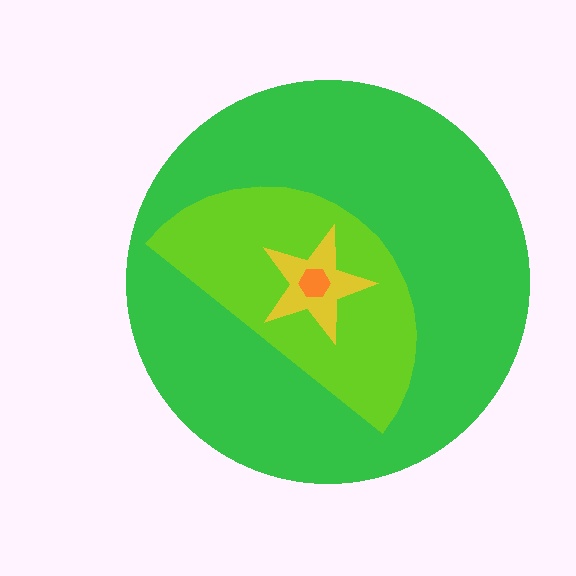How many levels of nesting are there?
4.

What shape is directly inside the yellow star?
The orange hexagon.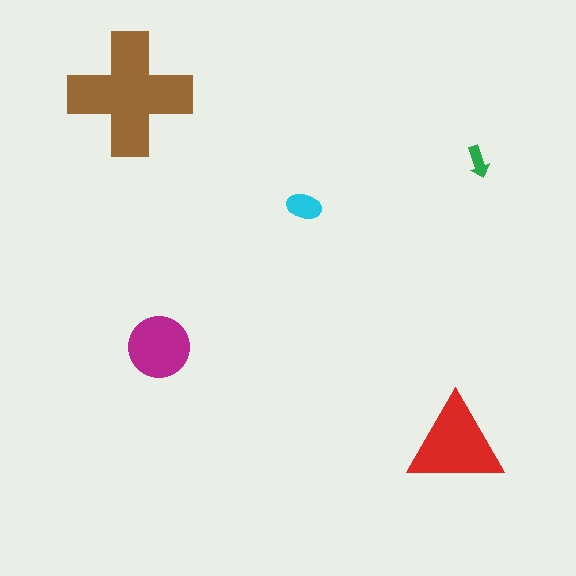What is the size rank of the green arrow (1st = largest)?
5th.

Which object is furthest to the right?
The green arrow is rightmost.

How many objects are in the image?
There are 5 objects in the image.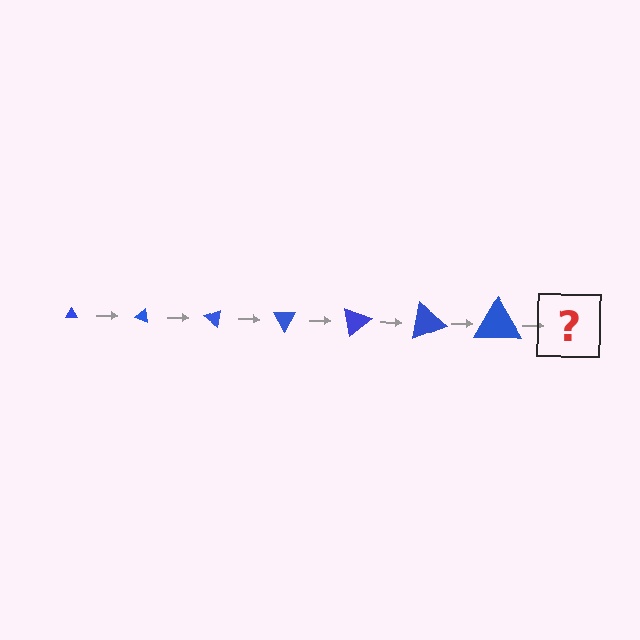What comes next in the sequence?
The next element should be a triangle, larger than the previous one and rotated 140 degrees from the start.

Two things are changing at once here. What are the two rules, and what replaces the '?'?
The two rules are that the triangle grows larger each step and it rotates 20 degrees each step. The '?' should be a triangle, larger than the previous one and rotated 140 degrees from the start.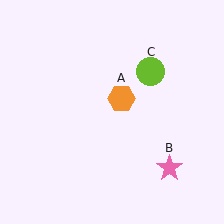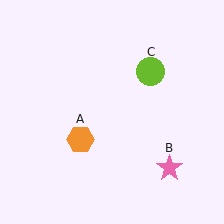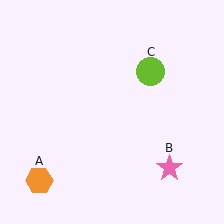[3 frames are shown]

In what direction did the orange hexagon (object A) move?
The orange hexagon (object A) moved down and to the left.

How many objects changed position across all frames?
1 object changed position: orange hexagon (object A).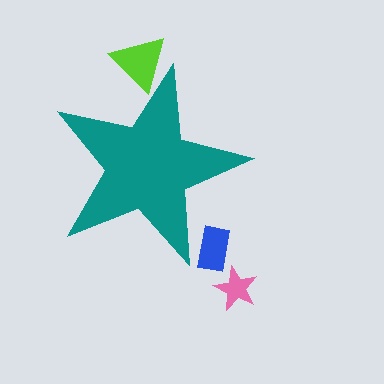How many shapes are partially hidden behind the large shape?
2 shapes are partially hidden.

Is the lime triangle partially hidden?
Yes, the lime triangle is partially hidden behind the teal star.